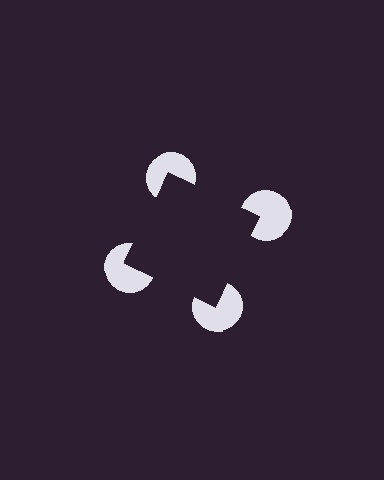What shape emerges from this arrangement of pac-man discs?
An illusory square — its edges are inferred from the aligned wedge cuts in the pac-man discs, not physically drawn.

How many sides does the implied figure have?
4 sides.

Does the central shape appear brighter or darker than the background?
It typically appears slightly darker than the background, even though no actual brightness change is drawn.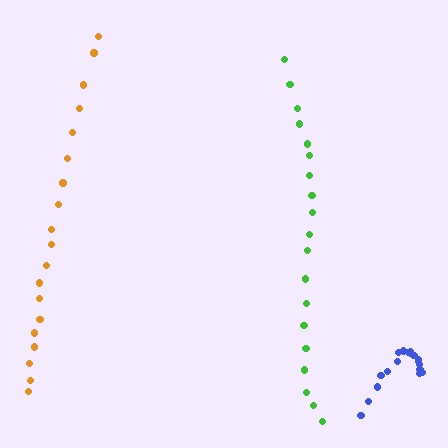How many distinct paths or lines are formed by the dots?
There are 3 distinct paths.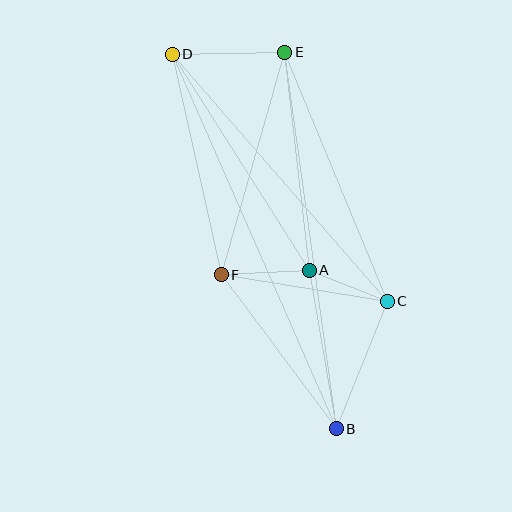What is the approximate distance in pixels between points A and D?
The distance between A and D is approximately 256 pixels.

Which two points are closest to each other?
Points A and C are closest to each other.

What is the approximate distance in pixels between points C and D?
The distance between C and D is approximately 327 pixels.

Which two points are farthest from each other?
Points B and D are farthest from each other.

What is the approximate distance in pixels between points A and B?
The distance between A and B is approximately 161 pixels.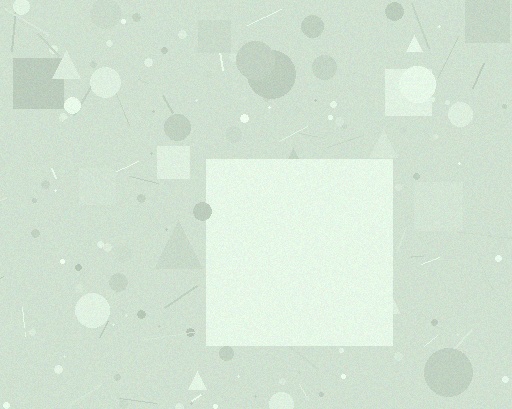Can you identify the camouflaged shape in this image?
The camouflaged shape is a square.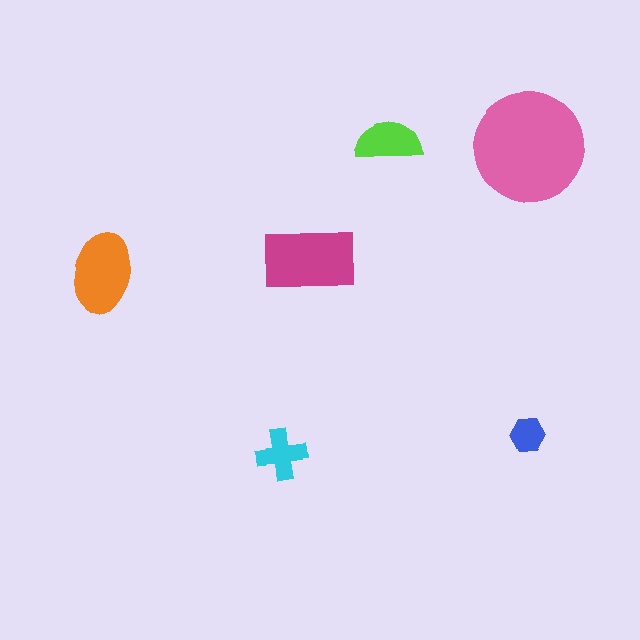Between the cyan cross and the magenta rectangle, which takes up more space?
The magenta rectangle.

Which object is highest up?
The lime semicircle is topmost.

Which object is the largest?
The pink circle.